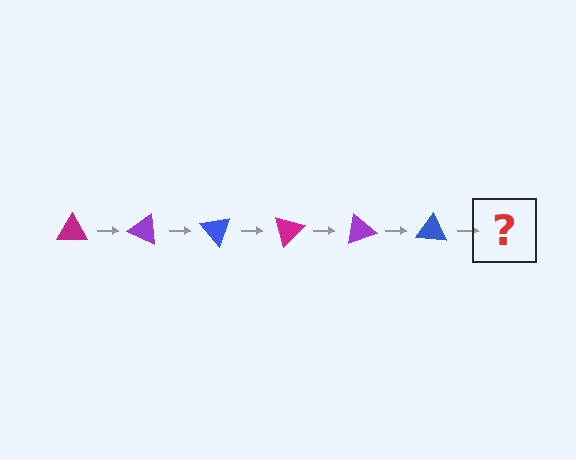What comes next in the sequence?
The next element should be a magenta triangle, rotated 150 degrees from the start.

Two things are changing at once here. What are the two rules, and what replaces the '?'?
The two rules are that it rotates 25 degrees each step and the color cycles through magenta, purple, and blue. The '?' should be a magenta triangle, rotated 150 degrees from the start.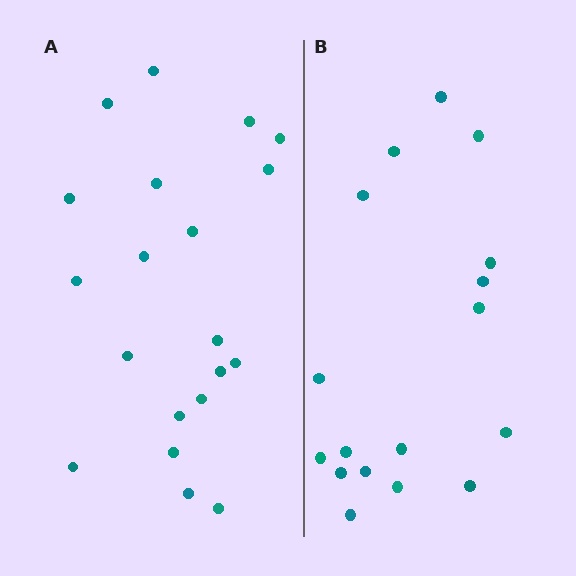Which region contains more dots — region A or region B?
Region A (the left region) has more dots.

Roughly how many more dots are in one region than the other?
Region A has just a few more — roughly 2 or 3 more dots than region B.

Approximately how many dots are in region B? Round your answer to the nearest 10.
About 20 dots. (The exact count is 17, which rounds to 20.)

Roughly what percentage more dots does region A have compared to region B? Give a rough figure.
About 20% more.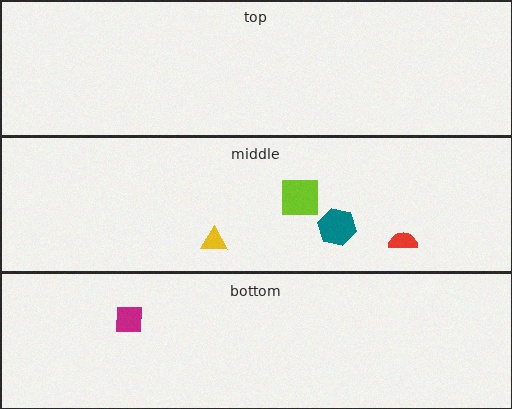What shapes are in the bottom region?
The magenta square.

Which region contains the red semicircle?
The middle region.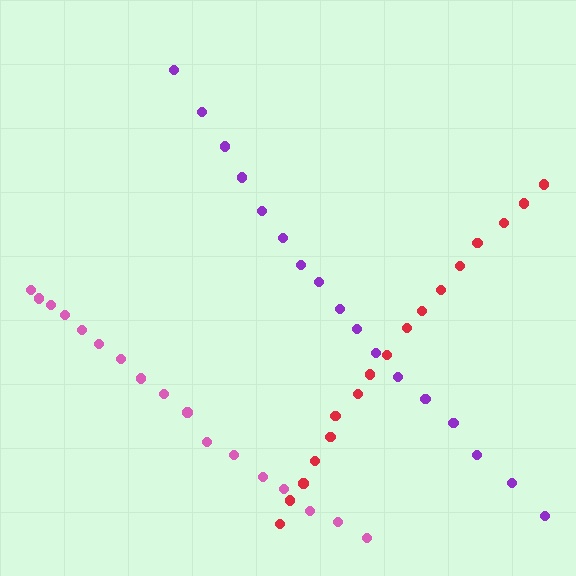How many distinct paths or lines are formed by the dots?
There are 3 distinct paths.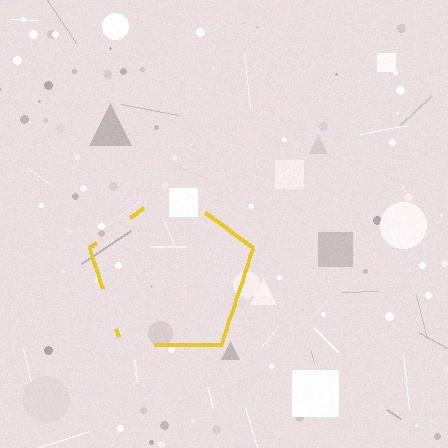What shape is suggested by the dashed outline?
The dashed outline suggests a pentagon.